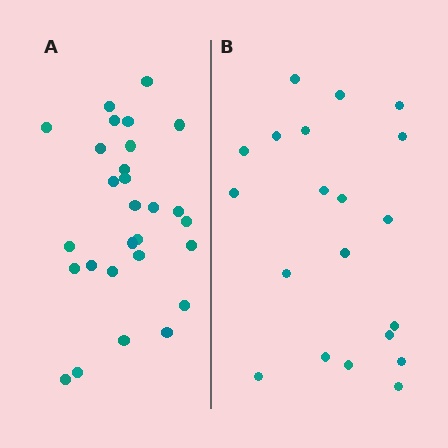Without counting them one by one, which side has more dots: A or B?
Region A (the left region) has more dots.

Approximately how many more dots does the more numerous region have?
Region A has roughly 8 or so more dots than region B.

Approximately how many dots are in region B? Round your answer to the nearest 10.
About 20 dots.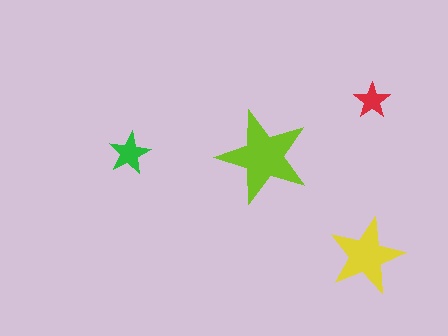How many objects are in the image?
There are 4 objects in the image.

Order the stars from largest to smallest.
the lime one, the yellow one, the green one, the red one.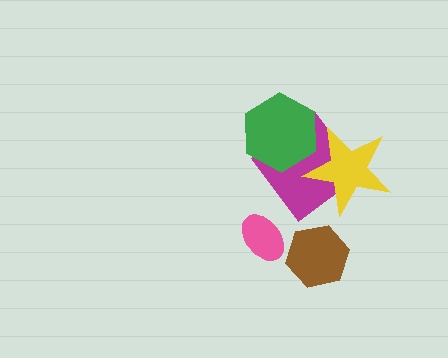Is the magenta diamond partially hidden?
Yes, it is partially covered by another shape.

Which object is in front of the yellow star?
The green hexagon is in front of the yellow star.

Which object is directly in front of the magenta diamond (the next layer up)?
The yellow star is directly in front of the magenta diamond.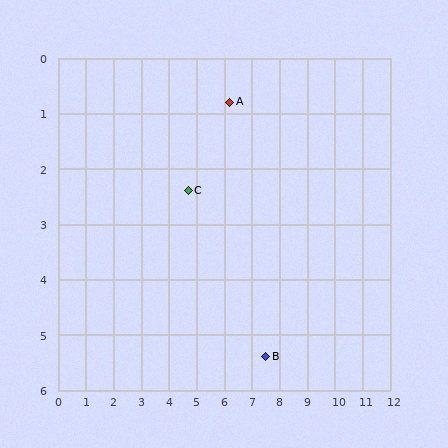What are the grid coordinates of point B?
Point B is at approximately (7.5, 5.4).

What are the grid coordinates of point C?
Point C is at approximately (4.7, 2.4).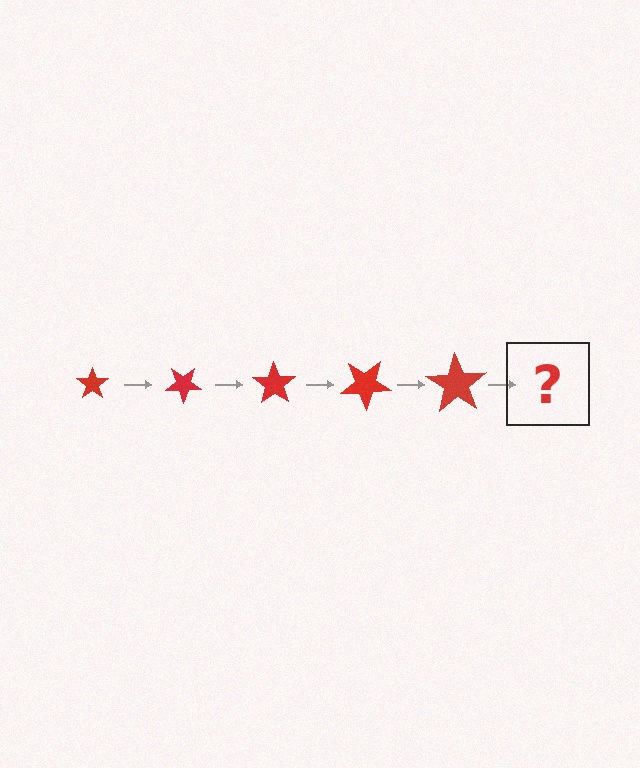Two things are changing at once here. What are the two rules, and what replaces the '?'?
The two rules are that the star grows larger each step and it rotates 35 degrees each step. The '?' should be a star, larger than the previous one and rotated 175 degrees from the start.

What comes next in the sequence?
The next element should be a star, larger than the previous one and rotated 175 degrees from the start.